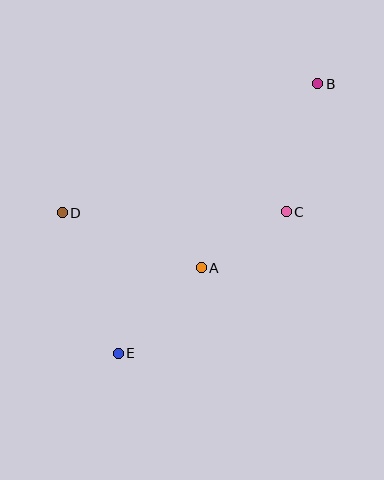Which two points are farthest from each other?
Points B and E are farthest from each other.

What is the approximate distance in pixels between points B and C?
The distance between B and C is approximately 132 pixels.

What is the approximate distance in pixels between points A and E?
The distance between A and E is approximately 119 pixels.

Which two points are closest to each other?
Points A and C are closest to each other.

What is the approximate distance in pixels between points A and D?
The distance between A and D is approximately 149 pixels.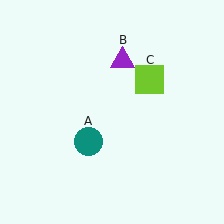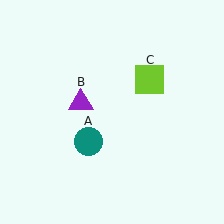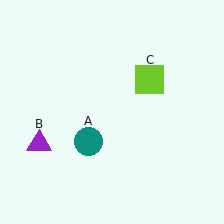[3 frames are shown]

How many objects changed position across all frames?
1 object changed position: purple triangle (object B).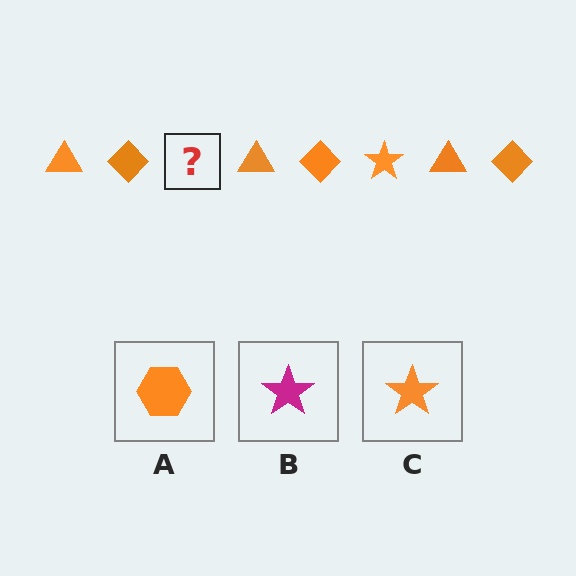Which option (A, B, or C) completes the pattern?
C.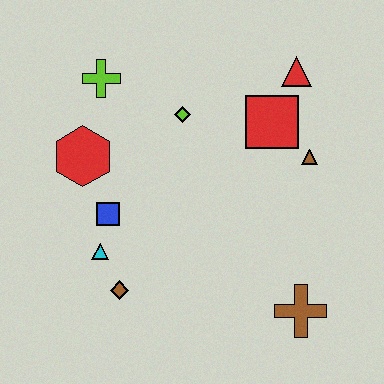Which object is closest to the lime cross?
The red hexagon is closest to the lime cross.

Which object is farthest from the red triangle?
The brown diamond is farthest from the red triangle.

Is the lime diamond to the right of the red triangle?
No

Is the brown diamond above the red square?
No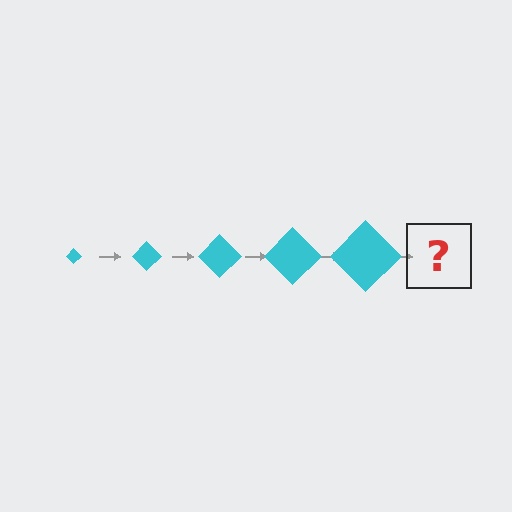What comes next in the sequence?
The next element should be a cyan diamond, larger than the previous one.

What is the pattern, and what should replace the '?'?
The pattern is that the diamond gets progressively larger each step. The '?' should be a cyan diamond, larger than the previous one.